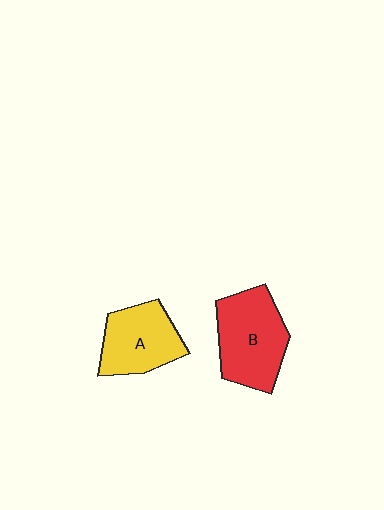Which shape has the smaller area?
Shape A (yellow).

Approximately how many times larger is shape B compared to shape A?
Approximately 1.2 times.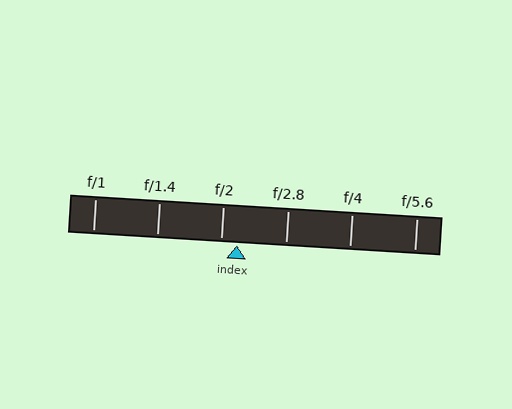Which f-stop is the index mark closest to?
The index mark is closest to f/2.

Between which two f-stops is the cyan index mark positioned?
The index mark is between f/2 and f/2.8.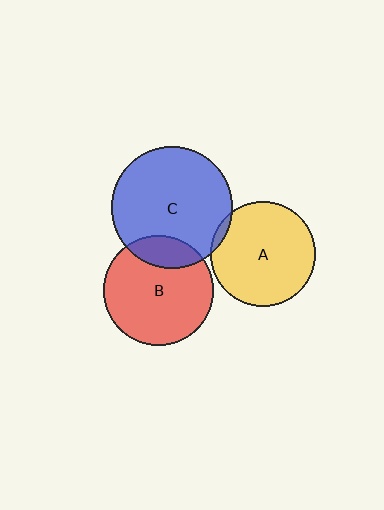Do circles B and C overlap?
Yes.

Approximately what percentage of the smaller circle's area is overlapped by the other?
Approximately 20%.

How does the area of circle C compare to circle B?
Approximately 1.2 times.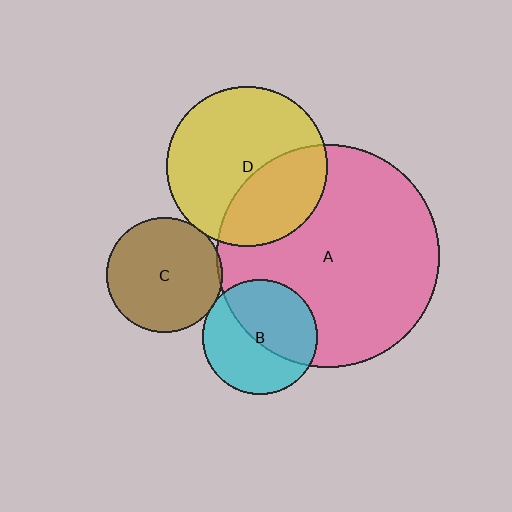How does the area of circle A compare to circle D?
Approximately 1.9 times.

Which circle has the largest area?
Circle A (pink).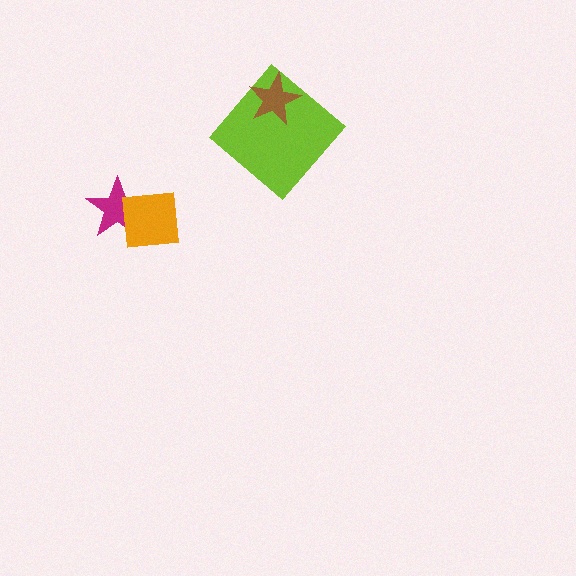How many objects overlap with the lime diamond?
1 object overlaps with the lime diamond.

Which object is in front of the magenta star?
The orange square is in front of the magenta star.